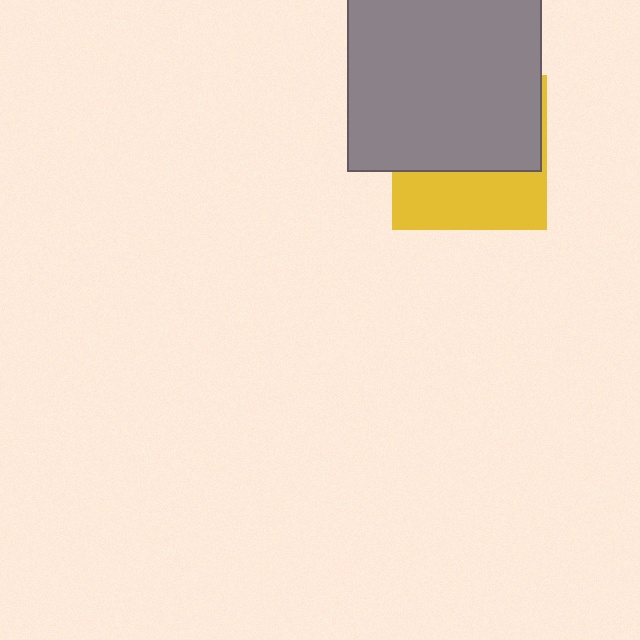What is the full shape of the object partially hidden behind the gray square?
The partially hidden object is a yellow square.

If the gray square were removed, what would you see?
You would see the complete yellow square.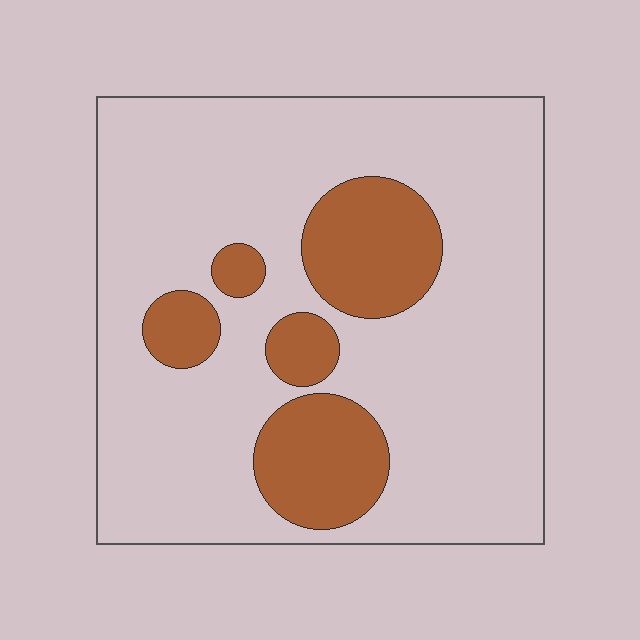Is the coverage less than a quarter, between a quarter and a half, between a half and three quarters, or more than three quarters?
Less than a quarter.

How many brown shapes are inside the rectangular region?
5.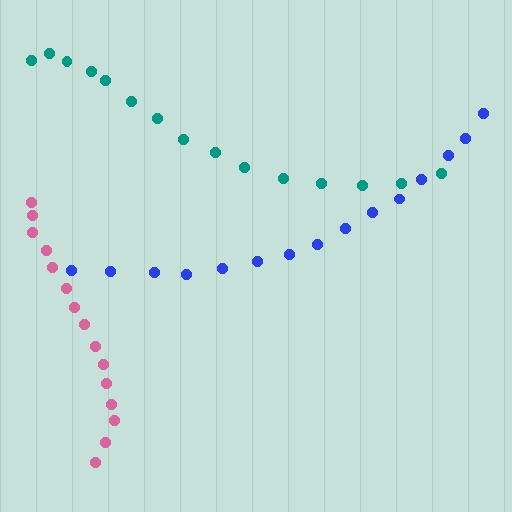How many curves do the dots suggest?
There are 3 distinct paths.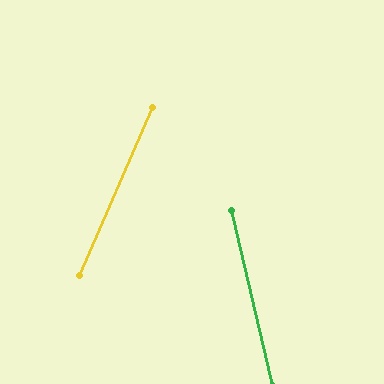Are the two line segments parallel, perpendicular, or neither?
Neither parallel nor perpendicular — they differ by about 36°.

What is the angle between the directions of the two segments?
Approximately 36 degrees.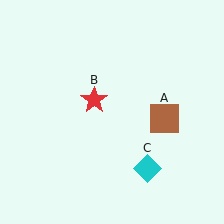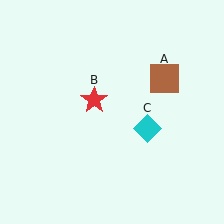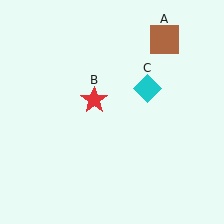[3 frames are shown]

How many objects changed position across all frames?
2 objects changed position: brown square (object A), cyan diamond (object C).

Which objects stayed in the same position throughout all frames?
Red star (object B) remained stationary.